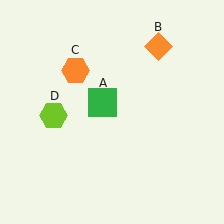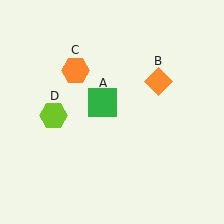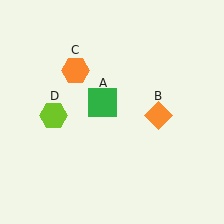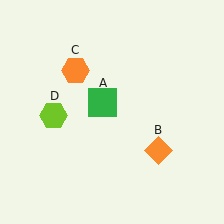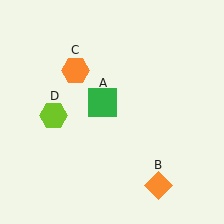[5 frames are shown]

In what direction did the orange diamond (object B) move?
The orange diamond (object B) moved down.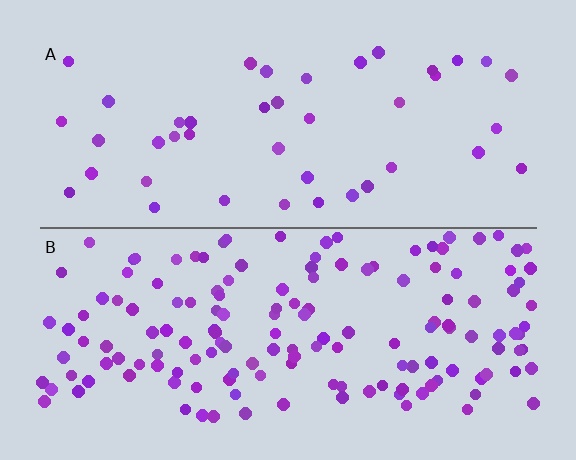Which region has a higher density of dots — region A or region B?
B (the bottom).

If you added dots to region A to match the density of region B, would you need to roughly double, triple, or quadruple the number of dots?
Approximately quadruple.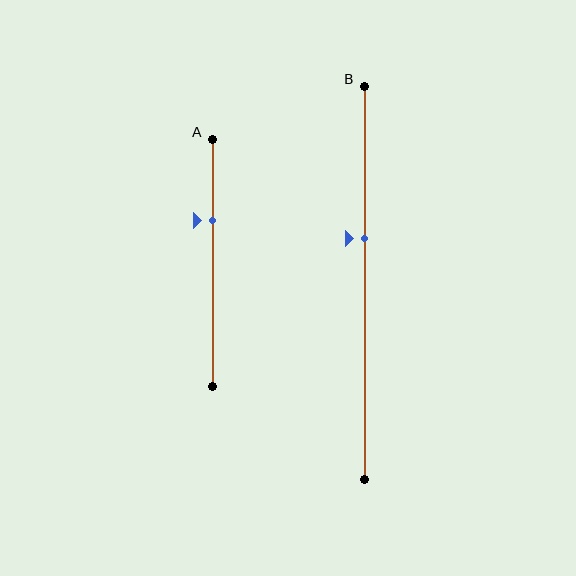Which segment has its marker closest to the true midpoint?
Segment B has its marker closest to the true midpoint.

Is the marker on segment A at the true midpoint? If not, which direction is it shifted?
No, the marker on segment A is shifted upward by about 17% of the segment length.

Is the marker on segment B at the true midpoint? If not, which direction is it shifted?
No, the marker on segment B is shifted upward by about 11% of the segment length.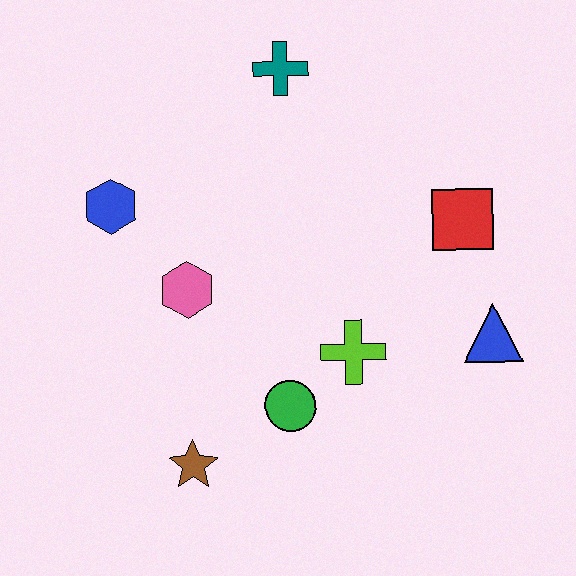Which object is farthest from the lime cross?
The teal cross is farthest from the lime cross.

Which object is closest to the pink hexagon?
The blue hexagon is closest to the pink hexagon.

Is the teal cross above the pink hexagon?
Yes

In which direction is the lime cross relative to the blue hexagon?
The lime cross is to the right of the blue hexagon.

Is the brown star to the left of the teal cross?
Yes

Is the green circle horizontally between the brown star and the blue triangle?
Yes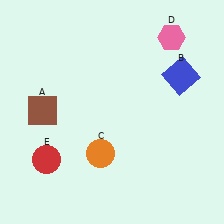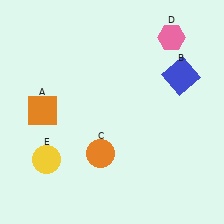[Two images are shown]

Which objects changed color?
A changed from brown to orange. E changed from red to yellow.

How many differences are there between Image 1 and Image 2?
There are 2 differences between the two images.